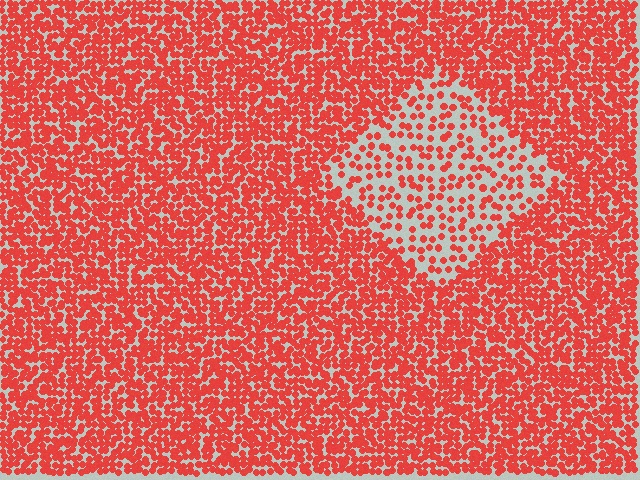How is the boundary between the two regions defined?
The boundary is defined by a change in element density (approximately 2.4x ratio). All elements are the same color, size, and shape.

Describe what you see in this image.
The image contains small red elements arranged at two different densities. A diamond-shaped region is visible where the elements are less densely packed than the surrounding area.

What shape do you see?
I see a diamond.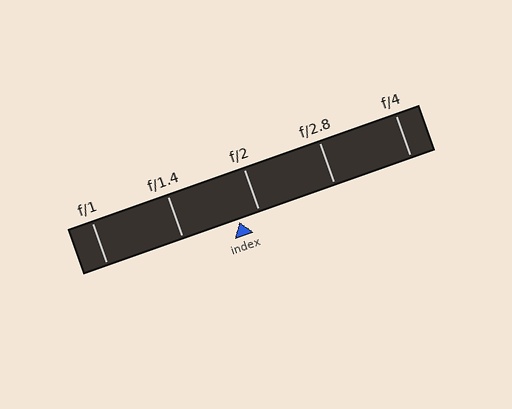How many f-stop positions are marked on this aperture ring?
There are 5 f-stop positions marked.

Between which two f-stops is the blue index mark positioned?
The index mark is between f/1.4 and f/2.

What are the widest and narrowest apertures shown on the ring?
The widest aperture shown is f/1 and the narrowest is f/4.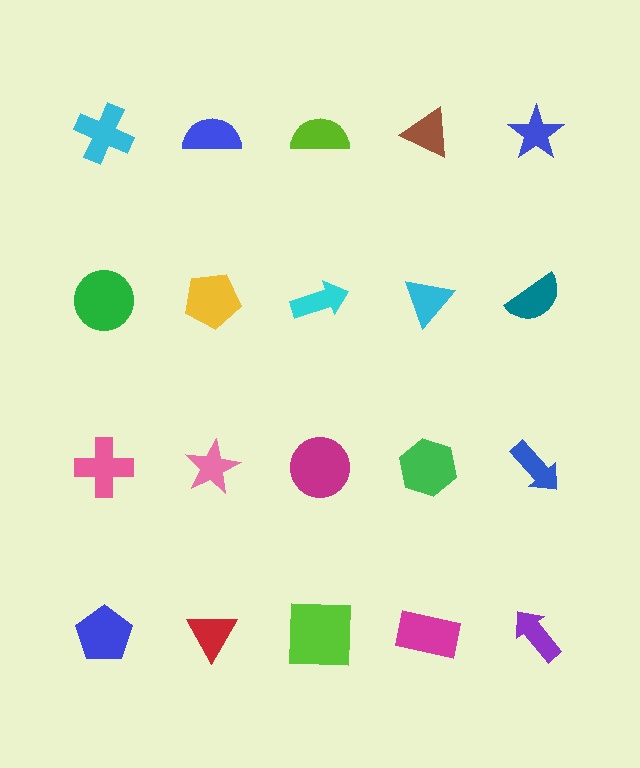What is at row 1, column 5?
A blue star.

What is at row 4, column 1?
A blue pentagon.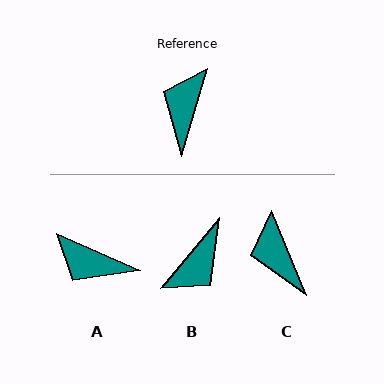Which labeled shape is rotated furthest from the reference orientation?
B, about 157 degrees away.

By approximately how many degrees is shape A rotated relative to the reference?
Approximately 82 degrees counter-clockwise.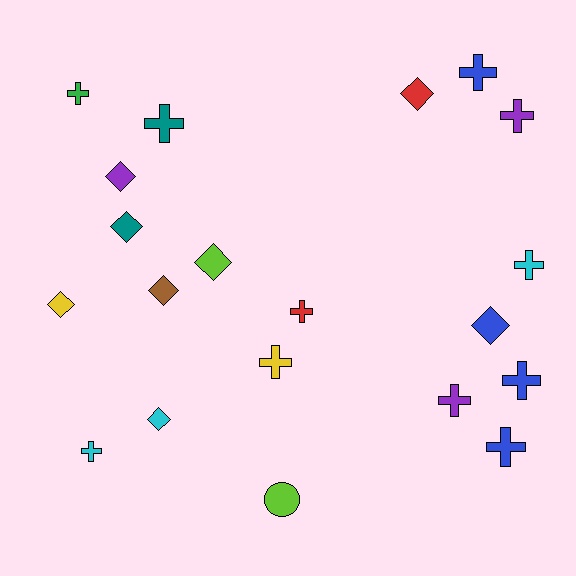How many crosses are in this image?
There are 11 crosses.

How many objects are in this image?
There are 20 objects.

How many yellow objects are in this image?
There are 2 yellow objects.